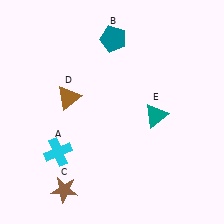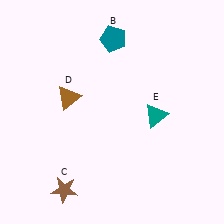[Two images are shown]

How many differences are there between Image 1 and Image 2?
There is 1 difference between the two images.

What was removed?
The cyan cross (A) was removed in Image 2.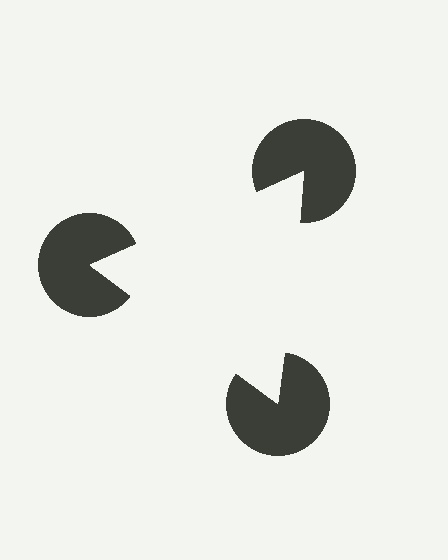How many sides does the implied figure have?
3 sides.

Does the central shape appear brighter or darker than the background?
It typically appears slightly brighter than the background, even though no actual brightness change is drawn.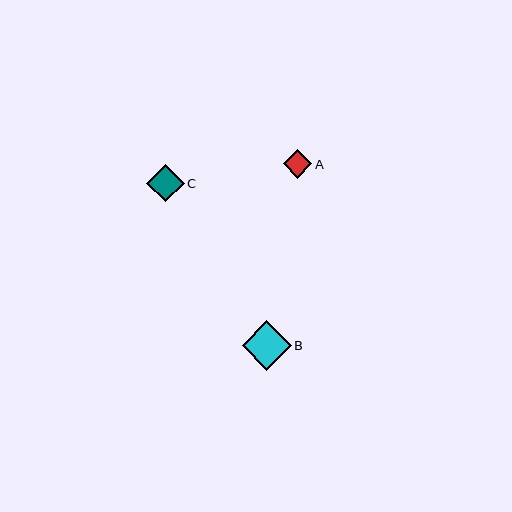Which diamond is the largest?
Diamond B is the largest with a size of approximately 49 pixels.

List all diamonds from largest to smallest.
From largest to smallest: B, C, A.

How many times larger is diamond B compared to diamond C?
Diamond B is approximately 1.3 times the size of diamond C.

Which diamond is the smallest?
Diamond A is the smallest with a size of approximately 29 pixels.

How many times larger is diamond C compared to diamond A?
Diamond C is approximately 1.3 times the size of diamond A.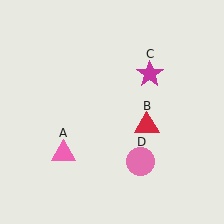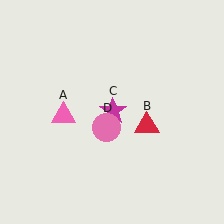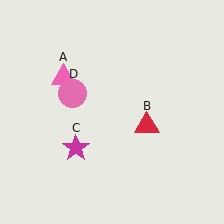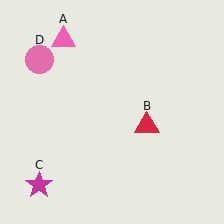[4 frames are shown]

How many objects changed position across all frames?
3 objects changed position: pink triangle (object A), magenta star (object C), pink circle (object D).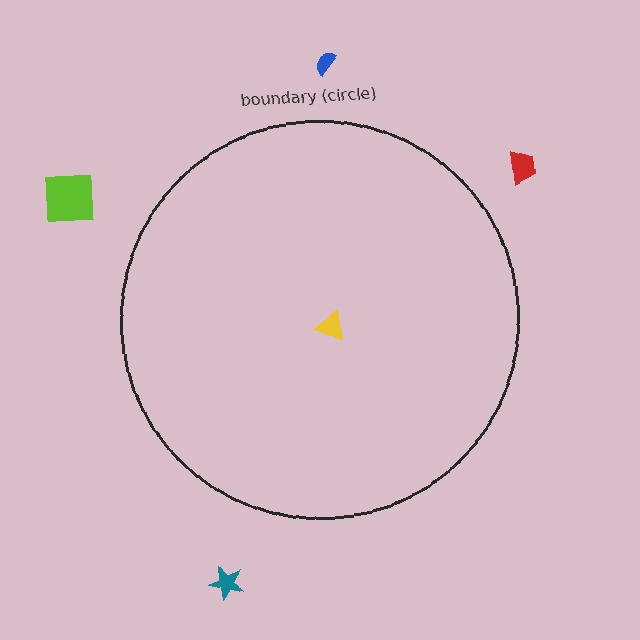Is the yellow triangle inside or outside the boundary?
Inside.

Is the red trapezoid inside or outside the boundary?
Outside.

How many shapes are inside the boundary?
1 inside, 4 outside.